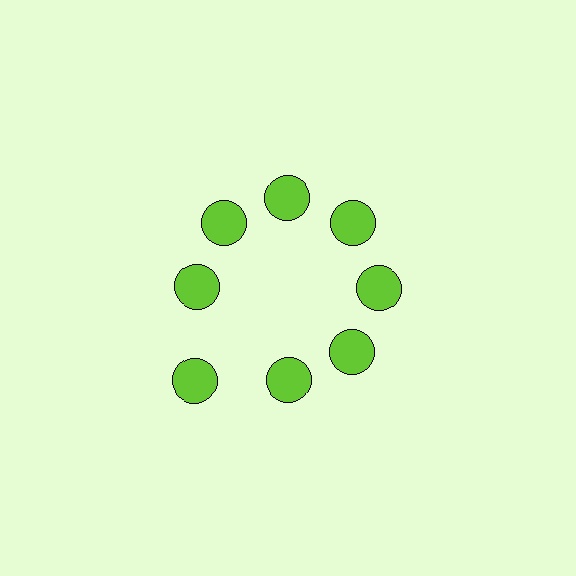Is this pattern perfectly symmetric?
No. The 8 lime circles are arranged in a ring, but one element near the 8 o'clock position is pushed outward from the center, breaking the 8-fold rotational symmetry.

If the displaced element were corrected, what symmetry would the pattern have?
It would have 8-fold rotational symmetry — the pattern would map onto itself every 45 degrees.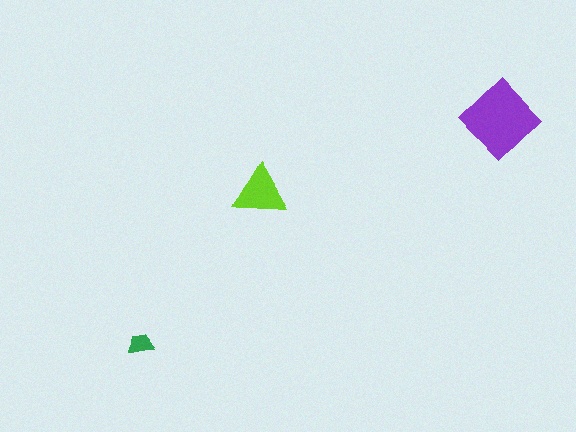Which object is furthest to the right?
The purple diamond is rightmost.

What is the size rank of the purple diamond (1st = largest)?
1st.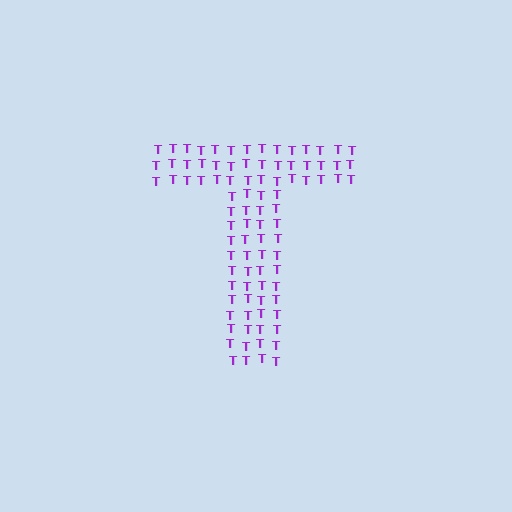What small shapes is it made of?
It is made of small letter T's.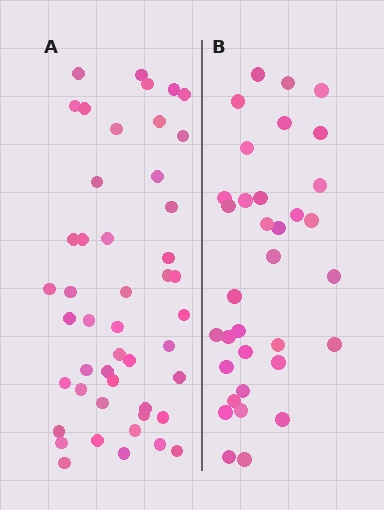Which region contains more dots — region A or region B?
Region A (the left region) has more dots.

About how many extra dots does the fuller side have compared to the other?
Region A has approximately 15 more dots than region B.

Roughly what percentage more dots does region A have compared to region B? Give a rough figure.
About 40% more.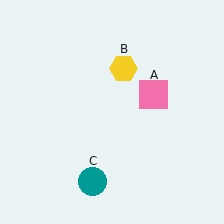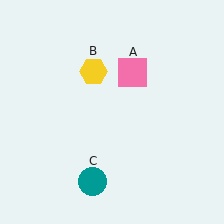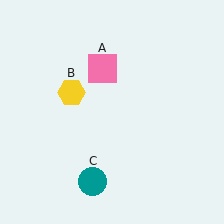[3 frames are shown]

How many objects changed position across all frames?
2 objects changed position: pink square (object A), yellow hexagon (object B).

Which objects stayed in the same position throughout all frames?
Teal circle (object C) remained stationary.